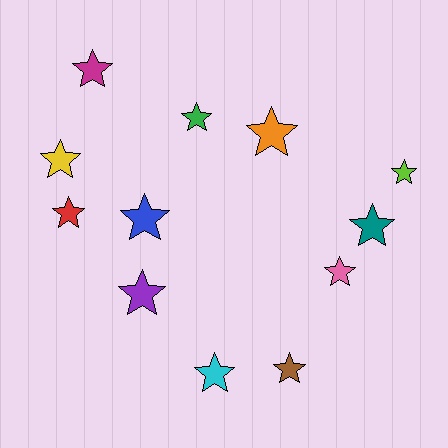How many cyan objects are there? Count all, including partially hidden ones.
There is 1 cyan object.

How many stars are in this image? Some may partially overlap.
There are 12 stars.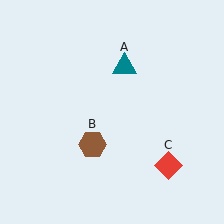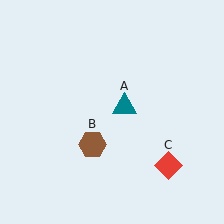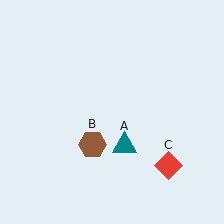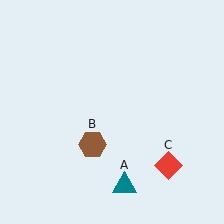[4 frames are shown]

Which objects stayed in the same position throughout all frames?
Brown hexagon (object B) and red diamond (object C) remained stationary.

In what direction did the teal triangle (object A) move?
The teal triangle (object A) moved down.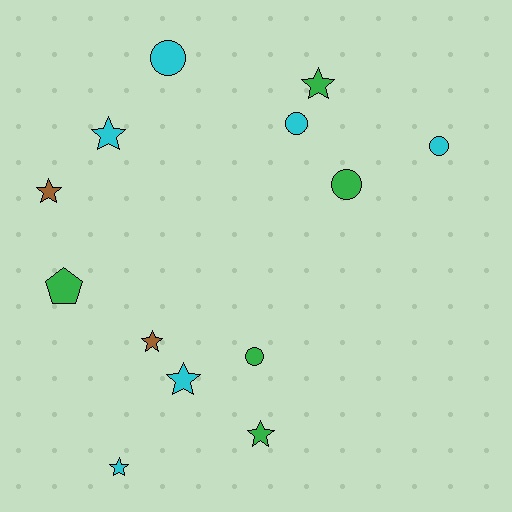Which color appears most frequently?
Cyan, with 6 objects.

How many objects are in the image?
There are 13 objects.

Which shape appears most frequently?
Star, with 7 objects.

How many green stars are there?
There are 2 green stars.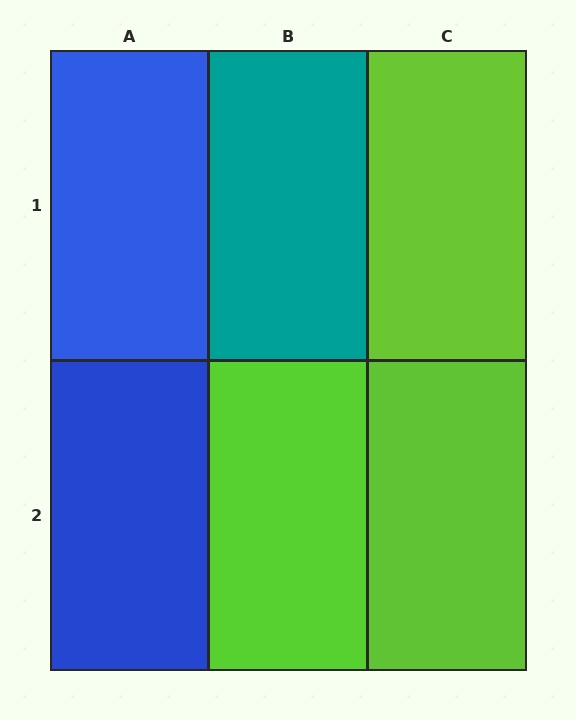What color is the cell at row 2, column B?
Lime.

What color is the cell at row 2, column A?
Blue.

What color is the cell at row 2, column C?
Lime.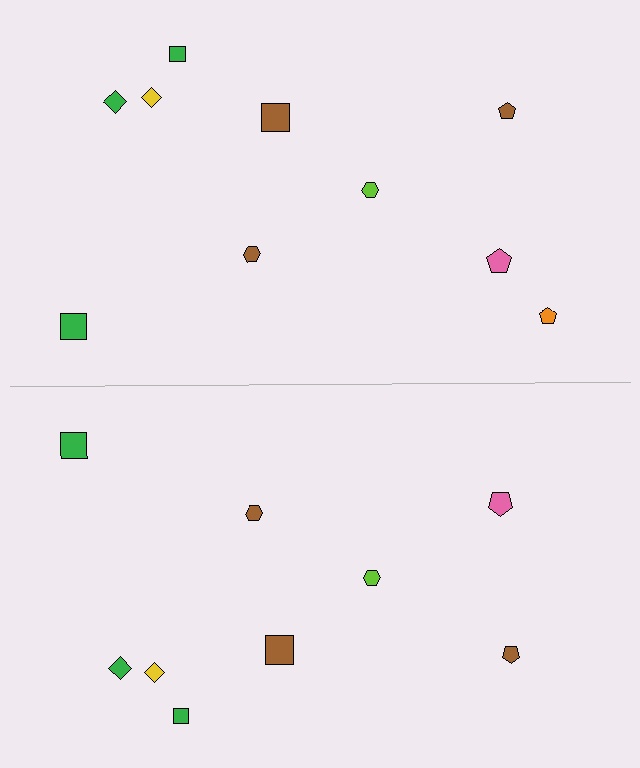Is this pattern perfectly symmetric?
No, the pattern is not perfectly symmetric. A orange pentagon is missing from the bottom side.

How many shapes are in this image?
There are 19 shapes in this image.